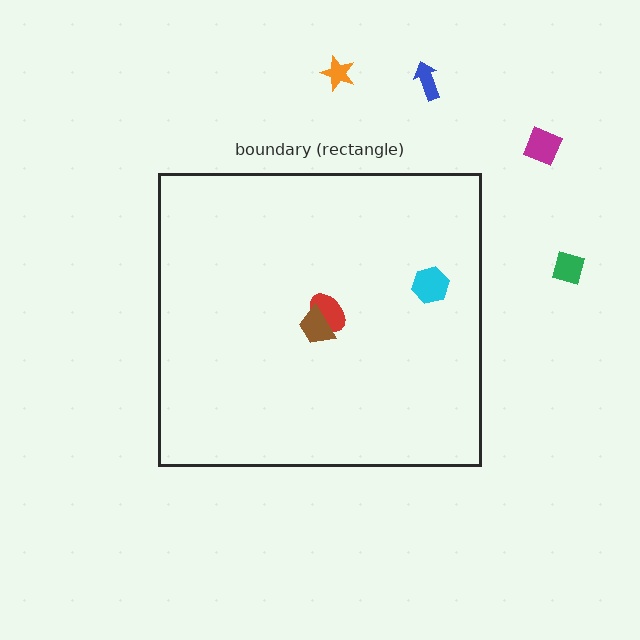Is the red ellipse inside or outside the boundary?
Inside.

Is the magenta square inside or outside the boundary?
Outside.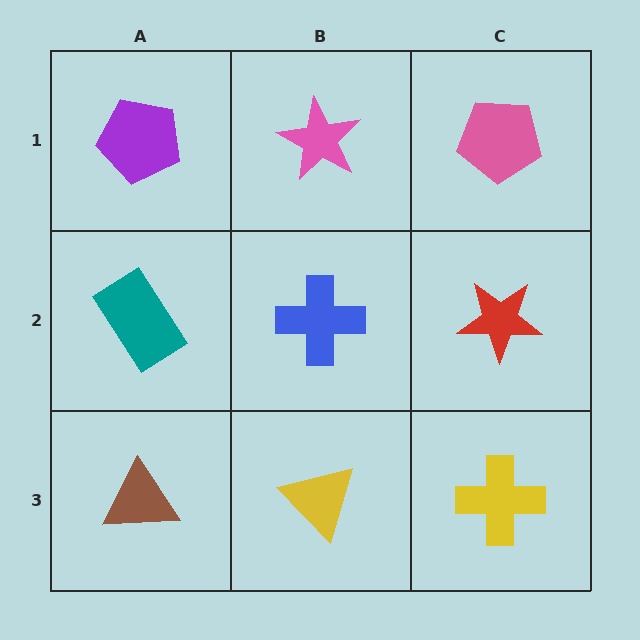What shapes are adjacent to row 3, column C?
A red star (row 2, column C), a yellow triangle (row 3, column B).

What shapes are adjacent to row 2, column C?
A pink pentagon (row 1, column C), a yellow cross (row 3, column C), a blue cross (row 2, column B).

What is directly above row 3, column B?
A blue cross.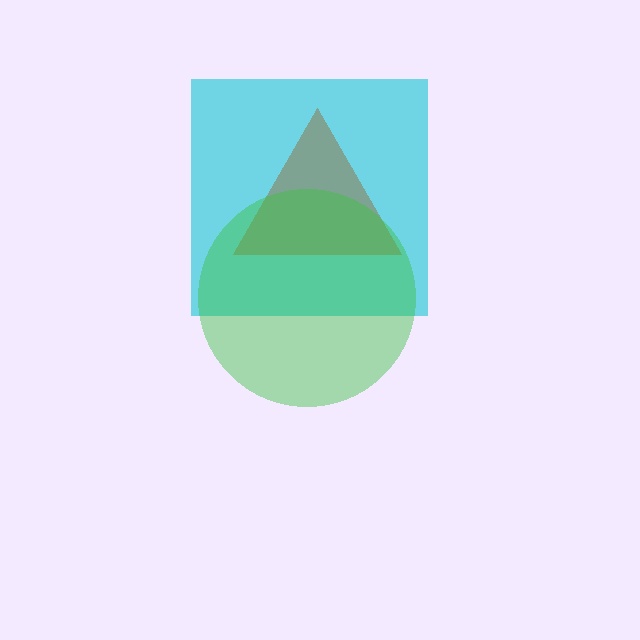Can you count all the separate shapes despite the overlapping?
Yes, there are 3 separate shapes.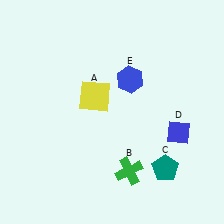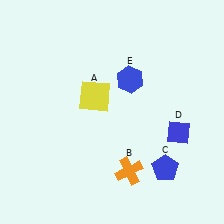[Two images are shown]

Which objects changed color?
B changed from green to orange. C changed from teal to blue.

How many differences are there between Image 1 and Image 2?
There are 2 differences between the two images.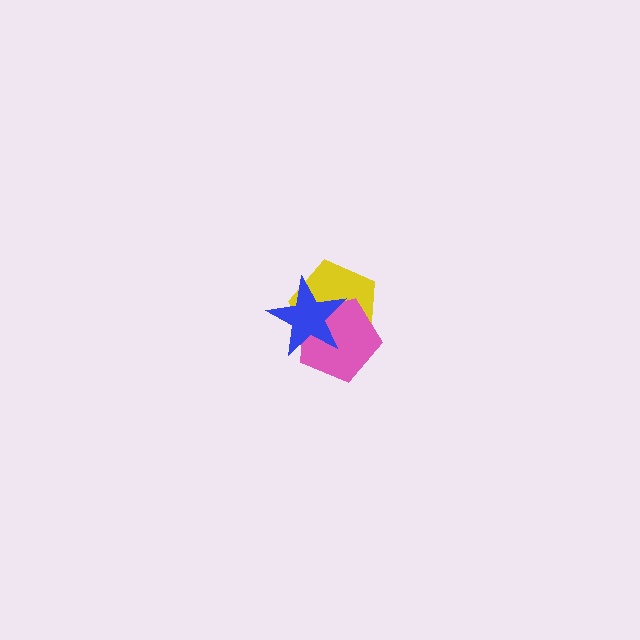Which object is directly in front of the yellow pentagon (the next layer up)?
The pink pentagon is directly in front of the yellow pentagon.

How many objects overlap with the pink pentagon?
2 objects overlap with the pink pentagon.